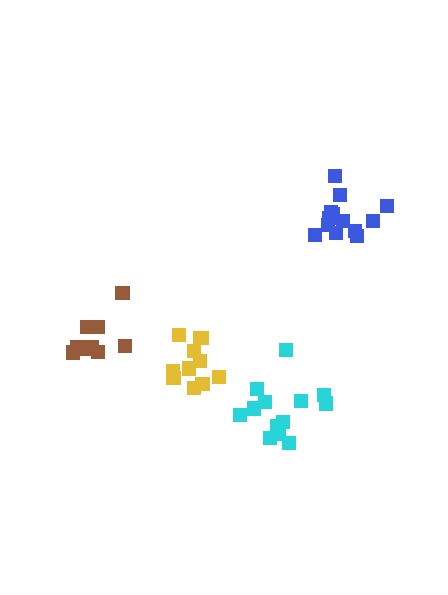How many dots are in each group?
Group 1: 11 dots, Group 2: 13 dots, Group 3: 10 dots, Group 4: 13 dots (47 total).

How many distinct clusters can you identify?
There are 4 distinct clusters.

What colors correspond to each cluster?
The clusters are colored: yellow, cyan, brown, blue.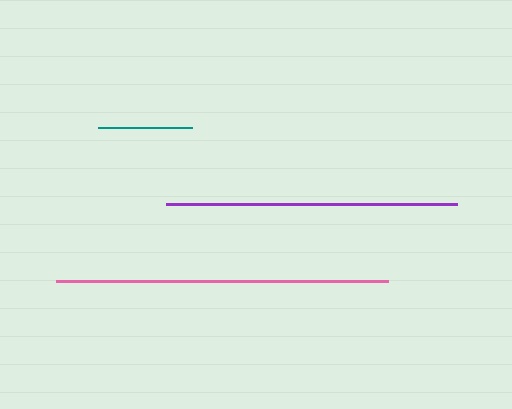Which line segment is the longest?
The pink line is the longest at approximately 332 pixels.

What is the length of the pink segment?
The pink segment is approximately 332 pixels long.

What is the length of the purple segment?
The purple segment is approximately 291 pixels long.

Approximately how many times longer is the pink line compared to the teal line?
The pink line is approximately 3.5 times the length of the teal line.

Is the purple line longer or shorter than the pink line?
The pink line is longer than the purple line.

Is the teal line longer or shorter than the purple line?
The purple line is longer than the teal line.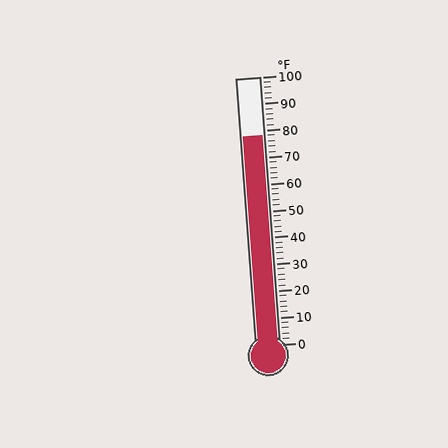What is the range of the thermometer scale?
The thermometer scale ranges from 0°F to 100°F.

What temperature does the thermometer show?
The thermometer shows approximately 78°F.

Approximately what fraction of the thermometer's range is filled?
The thermometer is filled to approximately 80% of its range.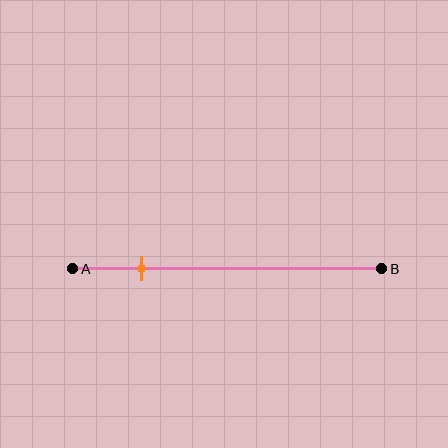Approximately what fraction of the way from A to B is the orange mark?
The orange mark is approximately 20% of the way from A to B.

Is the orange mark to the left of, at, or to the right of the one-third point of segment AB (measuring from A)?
The orange mark is to the left of the one-third point of segment AB.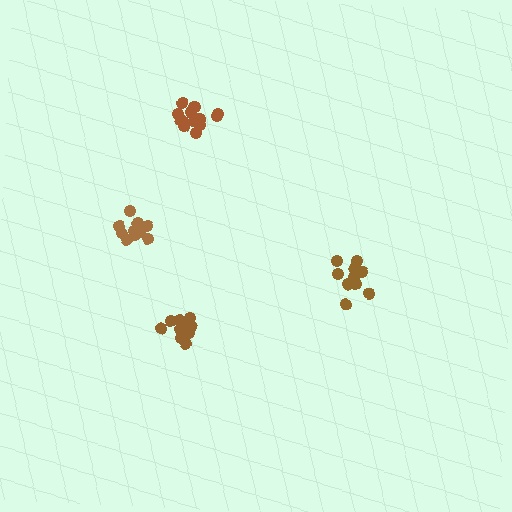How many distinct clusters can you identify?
There are 4 distinct clusters.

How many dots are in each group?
Group 1: 10 dots, Group 2: 12 dots, Group 3: 11 dots, Group 4: 14 dots (47 total).